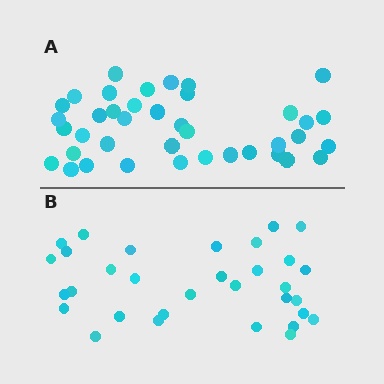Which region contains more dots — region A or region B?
Region A (the top region) has more dots.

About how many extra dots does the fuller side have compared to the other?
Region A has roughly 8 or so more dots than region B.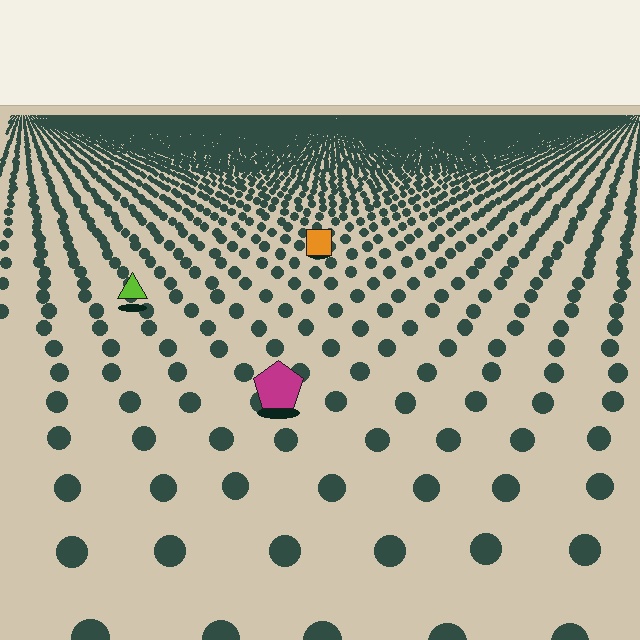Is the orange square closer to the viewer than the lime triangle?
No. The lime triangle is closer — you can tell from the texture gradient: the ground texture is coarser near it.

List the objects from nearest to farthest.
From nearest to farthest: the magenta pentagon, the lime triangle, the orange square.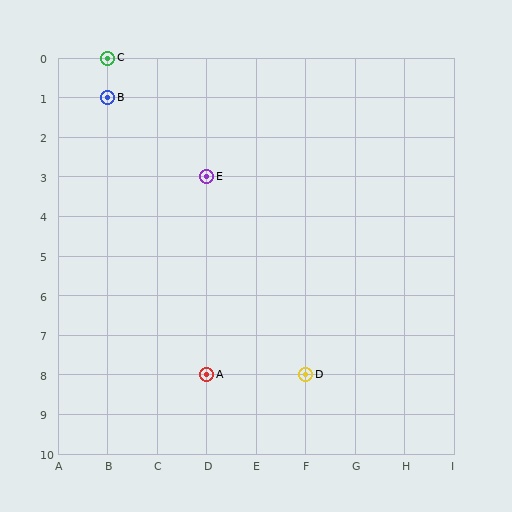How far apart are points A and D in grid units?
Points A and D are 2 columns apart.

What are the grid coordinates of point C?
Point C is at grid coordinates (B, 0).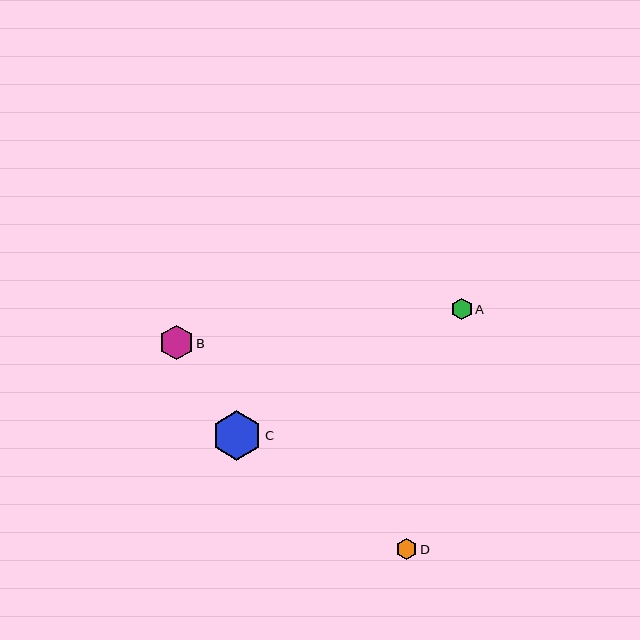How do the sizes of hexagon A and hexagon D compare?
Hexagon A and hexagon D are approximately the same size.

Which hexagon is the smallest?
Hexagon D is the smallest with a size of approximately 21 pixels.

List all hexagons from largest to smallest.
From largest to smallest: C, B, A, D.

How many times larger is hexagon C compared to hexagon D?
Hexagon C is approximately 2.4 times the size of hexagon D.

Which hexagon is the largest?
Hexagon C is the largest with a size of approximately 49 pixels.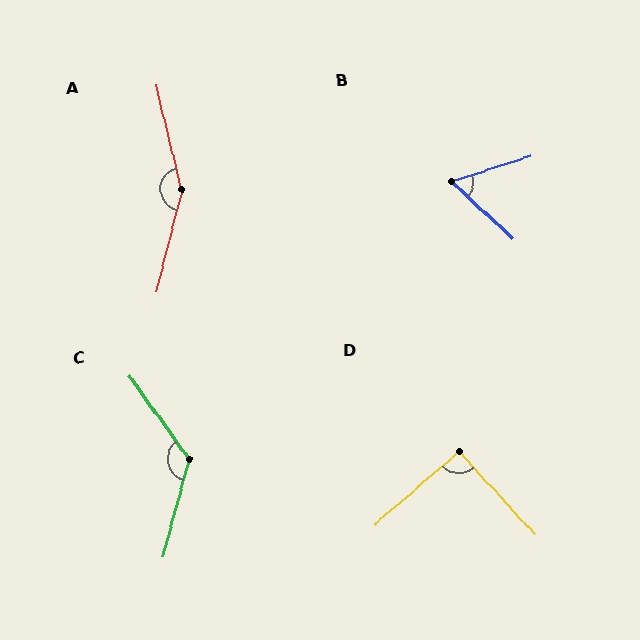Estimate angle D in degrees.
Approximately 91 degrees.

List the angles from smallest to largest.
B (61°), D (91°), C (129°), A (153°).